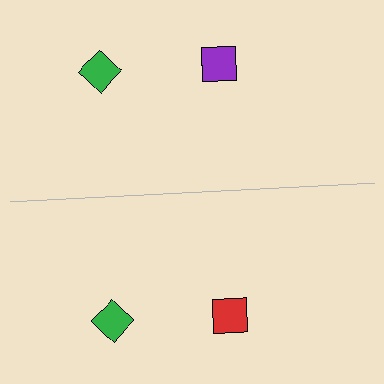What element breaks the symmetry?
The red square on the bottom side breaks the symmetry — its mirror counterpart is purple.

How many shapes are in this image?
There are 4 shapes in this image.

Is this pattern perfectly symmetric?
No, the pattern is not perfectly symmetric. The red square on the bottom side breaks the symmetry — its mirror counterpart is purple.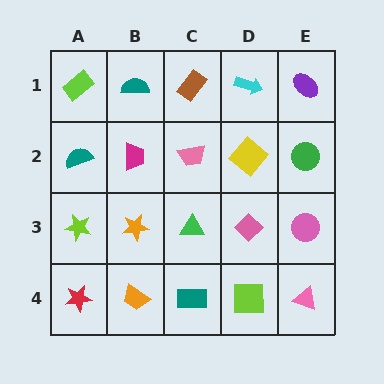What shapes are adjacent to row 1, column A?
A teal semicircle (row 2, column A), a teal semicircle (row 1, column B).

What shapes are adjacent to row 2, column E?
A purple ellipse (row 1, column E), a pink circle (row 3, column E), a yellow diamond (row 2, column D).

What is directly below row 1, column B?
A magenta trapezoid.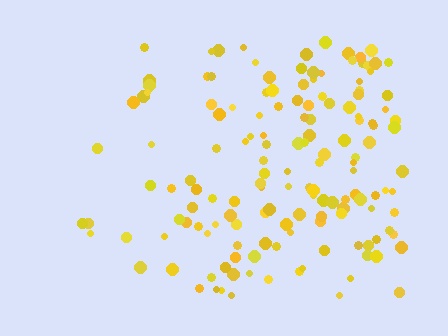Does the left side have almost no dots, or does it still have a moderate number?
Still a moderate number, just noticeably fewer than the right.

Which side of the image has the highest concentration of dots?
The right.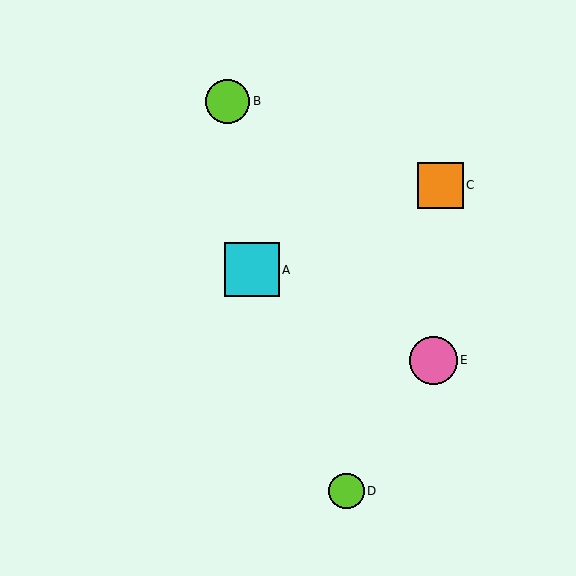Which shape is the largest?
The cyan square (labeled A) is the largest.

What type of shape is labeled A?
Shape A is a cyan square.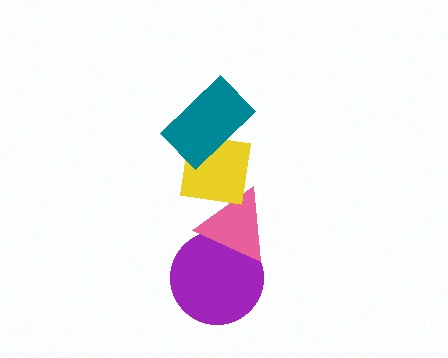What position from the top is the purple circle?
The purple circle is 4th from the top.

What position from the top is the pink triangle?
The pink triangle is 3rd from the top.